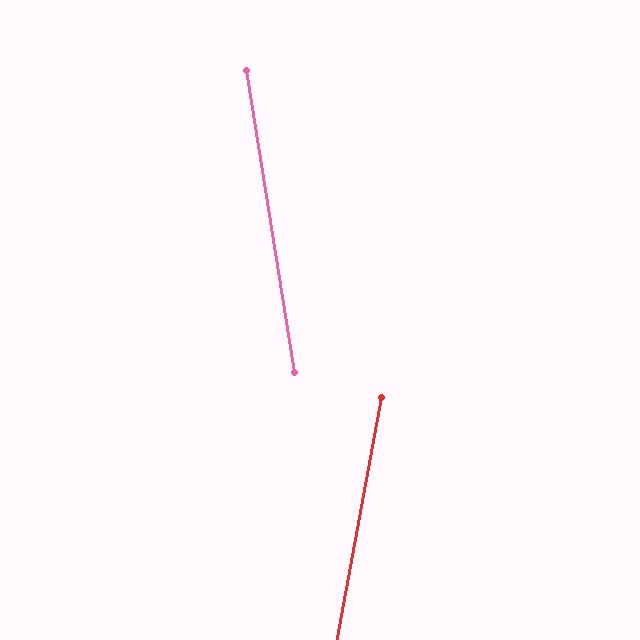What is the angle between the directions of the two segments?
Approximately 19 degrees.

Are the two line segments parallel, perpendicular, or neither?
Neither parallel nor perpendicular — they differ by about 19°.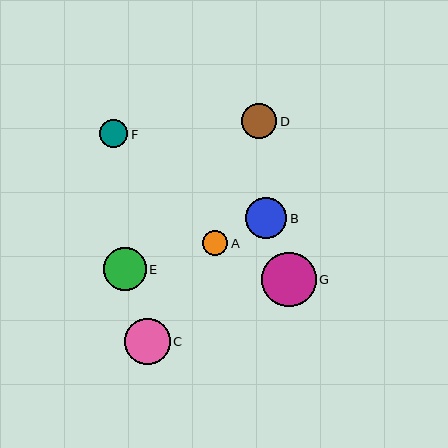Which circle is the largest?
Circle G is the largest with a size of approximately 54 pixels.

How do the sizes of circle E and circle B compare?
Circle E and circle B are approximately the same size.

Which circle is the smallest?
Circle A is the smallest with a size of approximately 25 pixels.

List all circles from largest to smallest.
From largest to smallest: G, C, E, B, D, F, A.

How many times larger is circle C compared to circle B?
Circle C is approximately 1.1 times the size of circle B.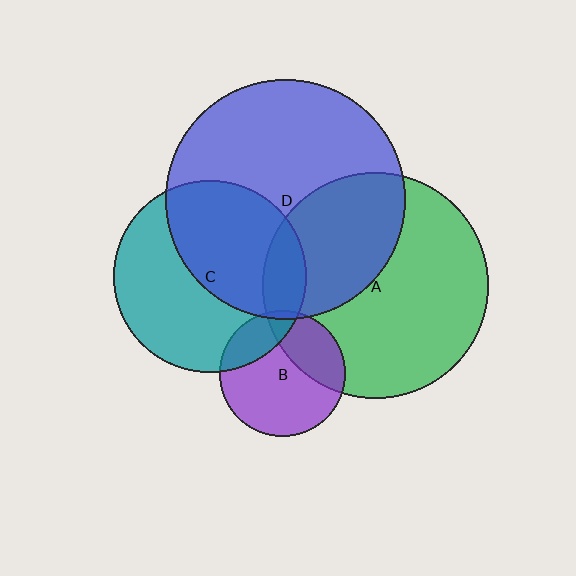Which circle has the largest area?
Circle D (blue).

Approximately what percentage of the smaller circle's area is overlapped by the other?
Approximately 15%.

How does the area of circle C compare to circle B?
Approximately 2.3 times.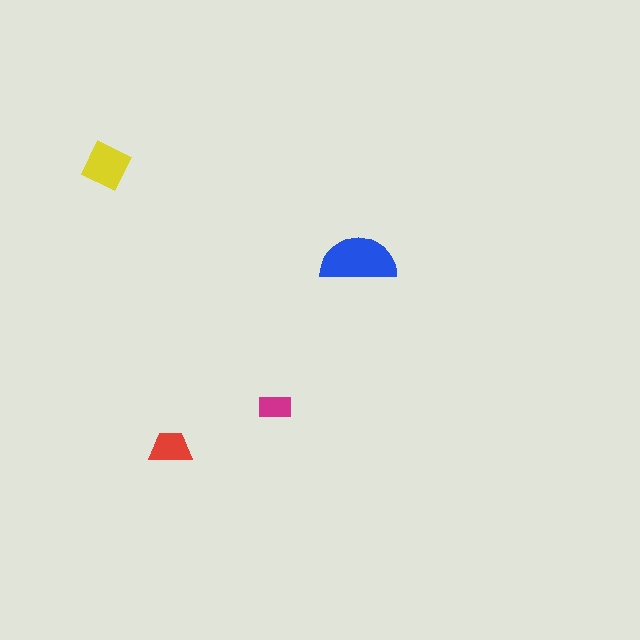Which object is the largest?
The blue semicircle.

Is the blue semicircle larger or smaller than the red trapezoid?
Larger.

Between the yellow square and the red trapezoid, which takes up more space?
The yellow square.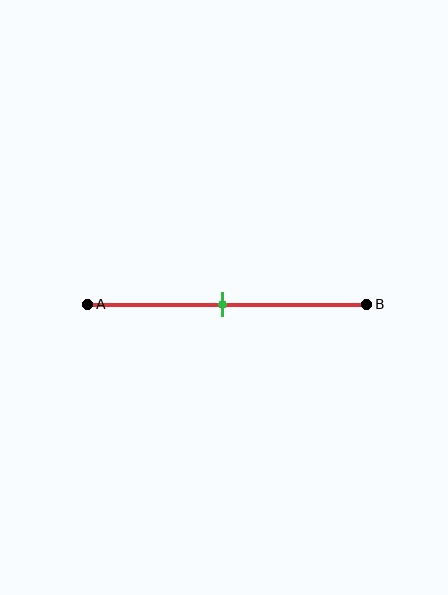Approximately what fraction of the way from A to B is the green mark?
The green mark is approximately 50% of the way from A to B.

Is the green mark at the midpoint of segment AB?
Yes, the mark is approximately at the midpoint.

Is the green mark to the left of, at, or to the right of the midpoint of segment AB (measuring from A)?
The green mark is approximately at the midpoint of segment AB.